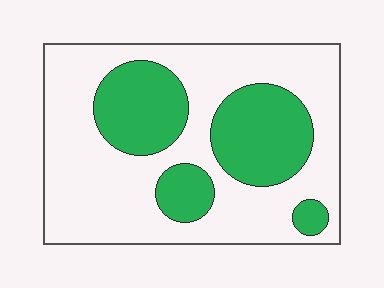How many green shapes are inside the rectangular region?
4.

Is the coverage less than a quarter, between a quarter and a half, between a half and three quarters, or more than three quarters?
Between a quarter and a half.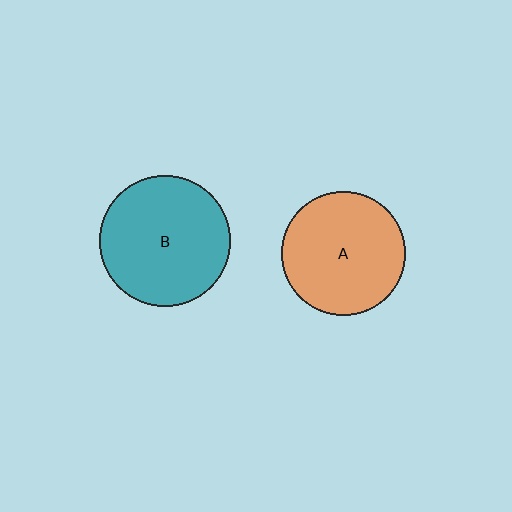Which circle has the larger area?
Circle B (teal).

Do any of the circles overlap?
No, none of the circles overlap.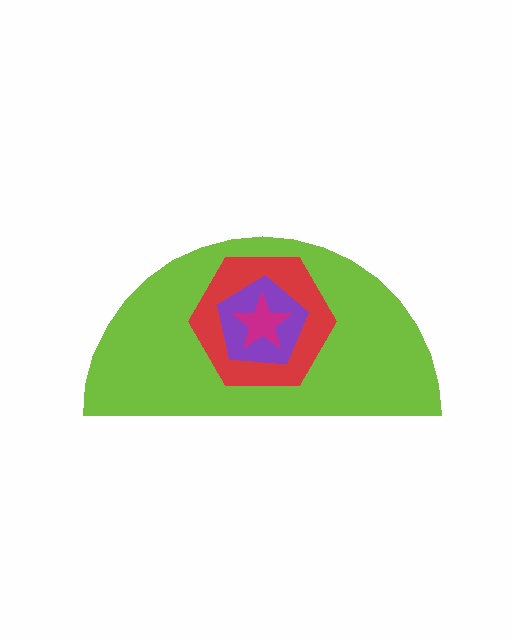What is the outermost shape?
The lime semicircle.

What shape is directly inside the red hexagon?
The purple pentagon.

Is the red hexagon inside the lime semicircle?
Yes.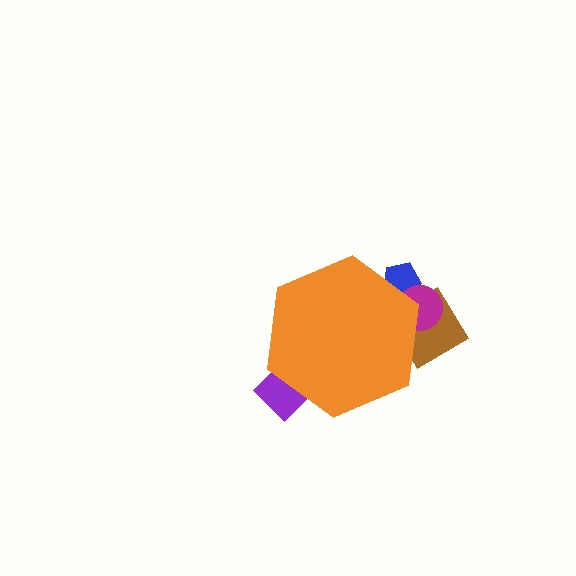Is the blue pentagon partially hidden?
Yes, the blue pentagon is partially hidden behind the orange hexagon.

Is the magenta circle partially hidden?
Yes, the magenta circle is partially hidden behind the orange hexagon.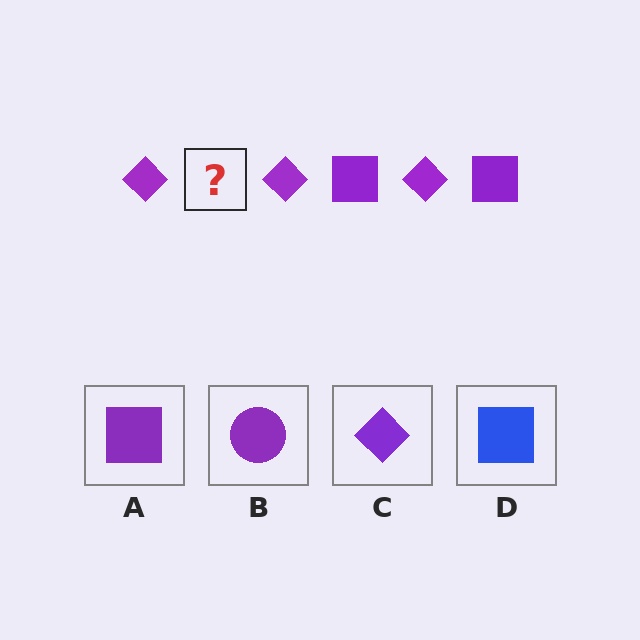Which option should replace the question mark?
Option A.